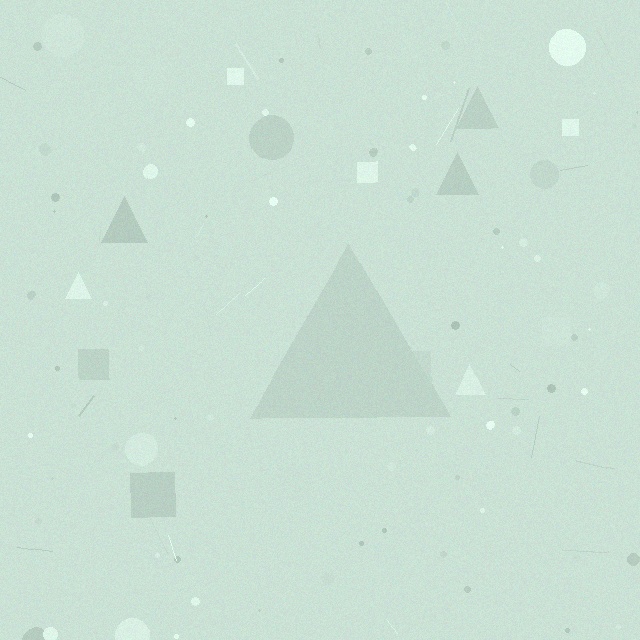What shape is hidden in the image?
A triangle is hidden in the image.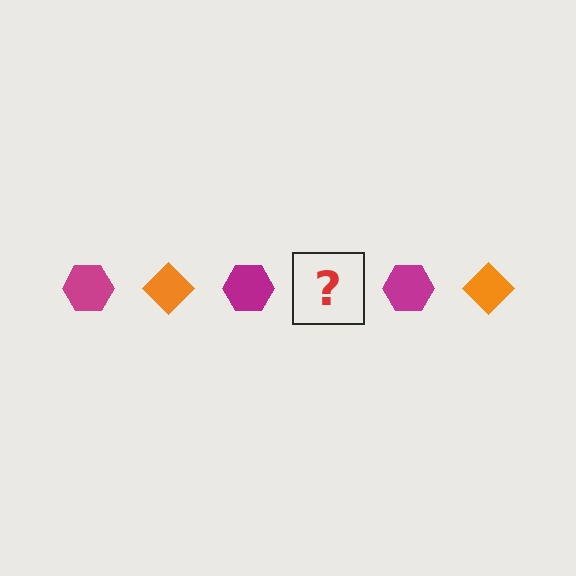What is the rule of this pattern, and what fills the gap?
The rule is that the pattern alternates between magenta hexagon and orange diamond. The gap should be filled with an orange diamond.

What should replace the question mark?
The question mark should be replaced with an orange diamond.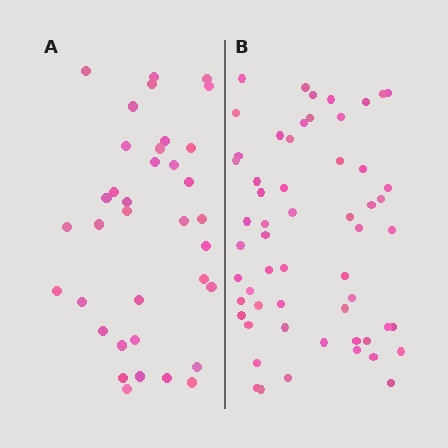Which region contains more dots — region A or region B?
Region B (the right region) has more dots.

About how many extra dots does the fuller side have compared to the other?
Region B has approximately 20 more dots than region A.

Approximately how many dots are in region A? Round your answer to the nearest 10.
About 40 dots. (The exact count is 36, which rounds to 40.)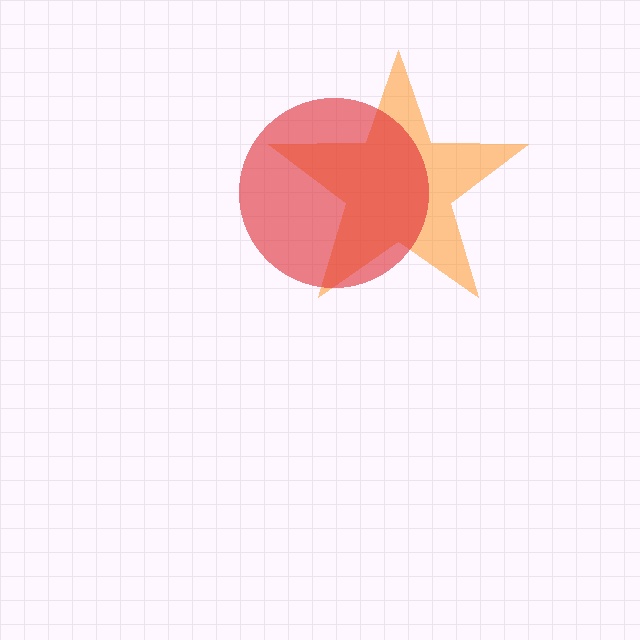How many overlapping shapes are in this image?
There are 2 overlapping shapes in the image.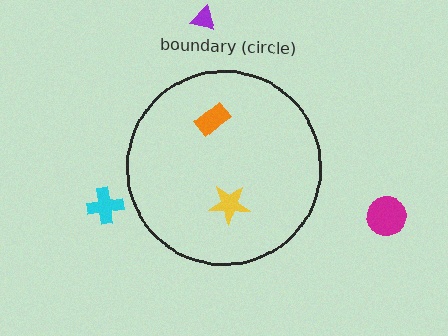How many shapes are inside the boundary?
2 inside, 3 outside.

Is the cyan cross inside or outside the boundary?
Outside.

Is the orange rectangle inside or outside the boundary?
Inside.